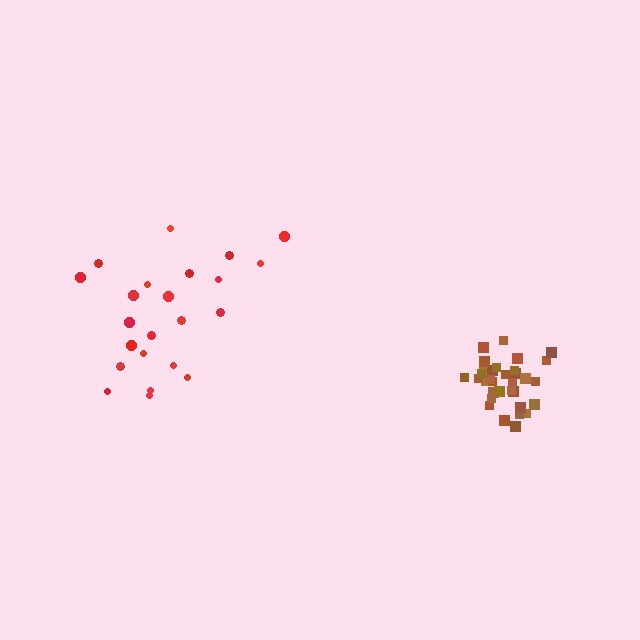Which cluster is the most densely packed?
Brown.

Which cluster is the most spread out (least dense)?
Red.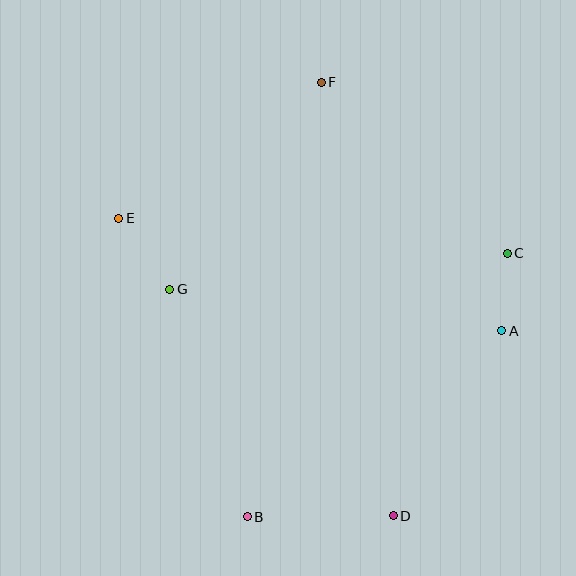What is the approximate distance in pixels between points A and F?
The distance between A and F is approximately 307 pixels.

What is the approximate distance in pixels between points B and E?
The distance between B and E is approximately 325 pixels.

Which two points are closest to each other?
Points A and C are closest to each other.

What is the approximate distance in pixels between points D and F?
The distance between D and F is approximately 439 pixels.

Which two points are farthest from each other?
Points B and F are farthest from each other.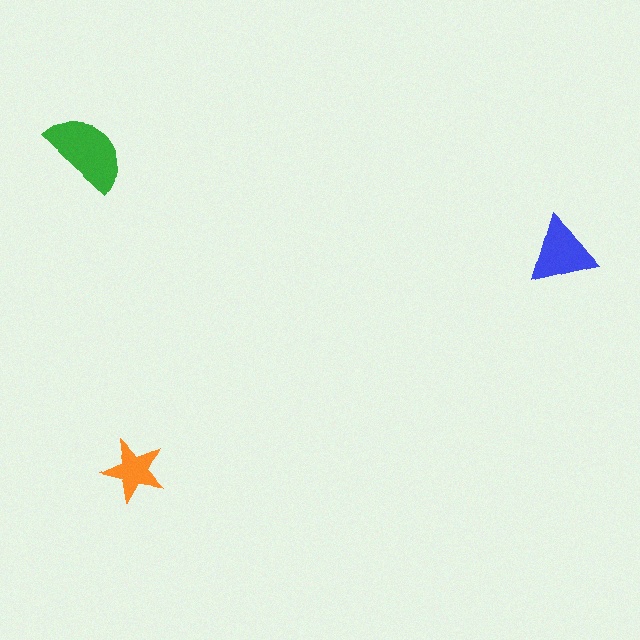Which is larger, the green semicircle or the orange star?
The green semicircle.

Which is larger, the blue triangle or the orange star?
The blue triangle.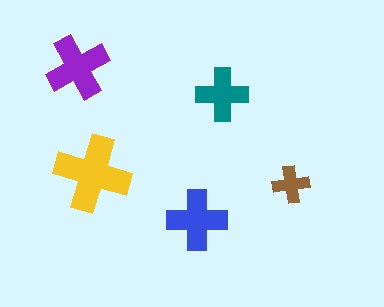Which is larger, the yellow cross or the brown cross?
The yellow one.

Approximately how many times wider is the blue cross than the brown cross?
About 1.5 times wider.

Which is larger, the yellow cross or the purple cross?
The yellow one.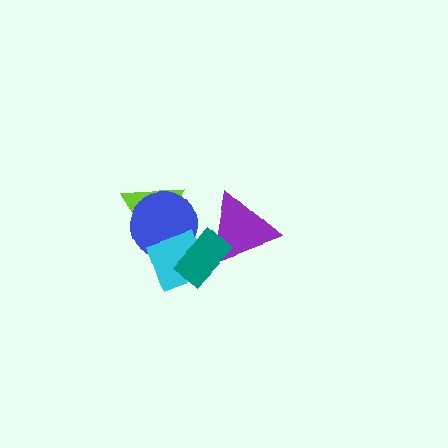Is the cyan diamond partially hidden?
Yes, it is partially covered by another shape.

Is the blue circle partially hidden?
Yes, it is partially covered by another shape.